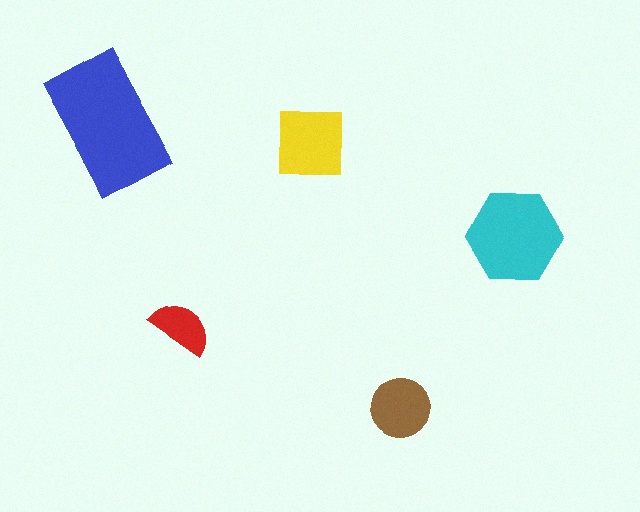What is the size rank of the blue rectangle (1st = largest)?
1st.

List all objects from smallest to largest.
The red semicircle, the brown circle, the yellow square, the cyan hexagon, the blue rectangle.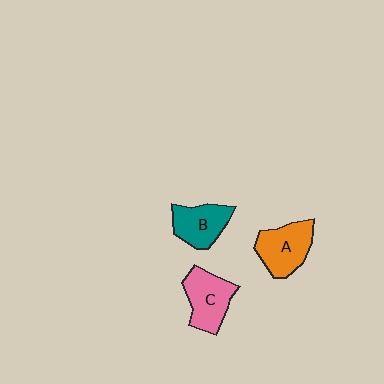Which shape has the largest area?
Shape A (orange).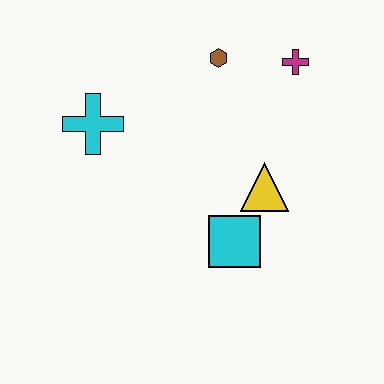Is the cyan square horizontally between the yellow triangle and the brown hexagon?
Yes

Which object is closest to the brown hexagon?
The magenta cross is closest to the brown hexagon.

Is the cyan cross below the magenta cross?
Yes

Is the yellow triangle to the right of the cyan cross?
Yes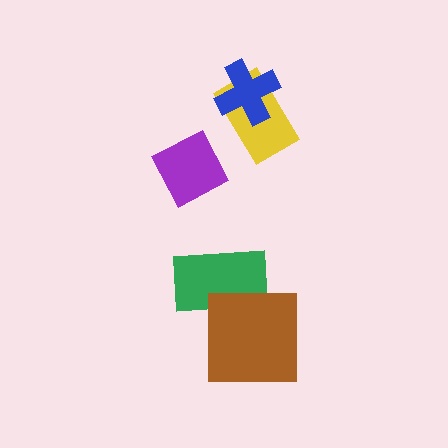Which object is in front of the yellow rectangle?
The blue cross is in front of the yellow rectangle.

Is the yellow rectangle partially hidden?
Yes, it is partially covered by another shape.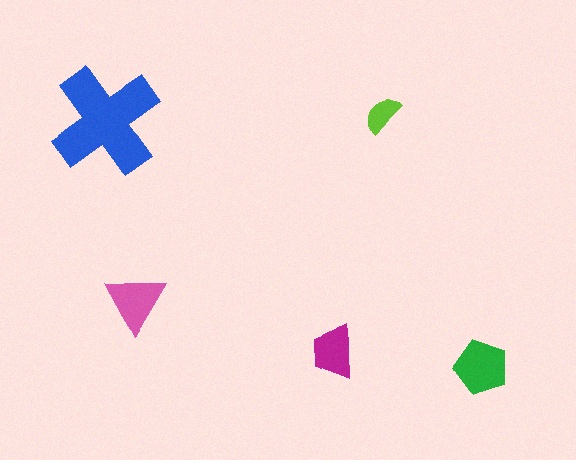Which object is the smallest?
The lime semicircle.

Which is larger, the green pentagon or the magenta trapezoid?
The green pentagon.